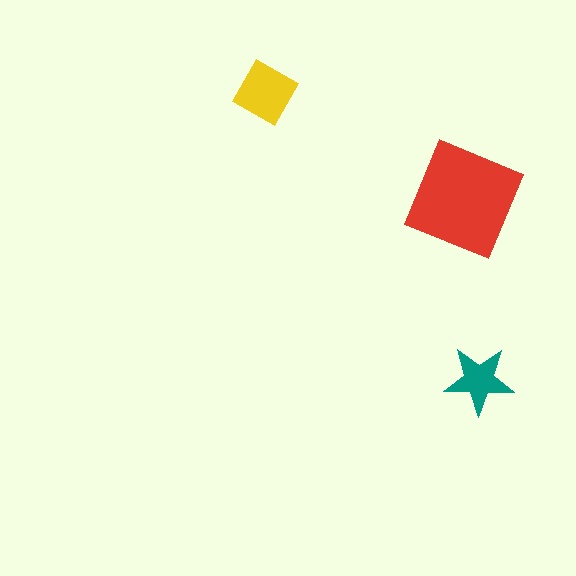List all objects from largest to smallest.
The red square, the yellow diamond, the teal star.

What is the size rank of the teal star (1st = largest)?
3rd.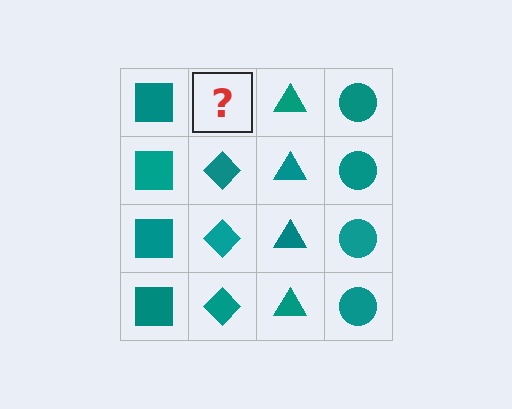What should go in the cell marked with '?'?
The missing cell should contain a teal diamond.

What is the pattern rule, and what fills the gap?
The rule is that each column has a consistent shape. The gap should be filled with a teal diamond.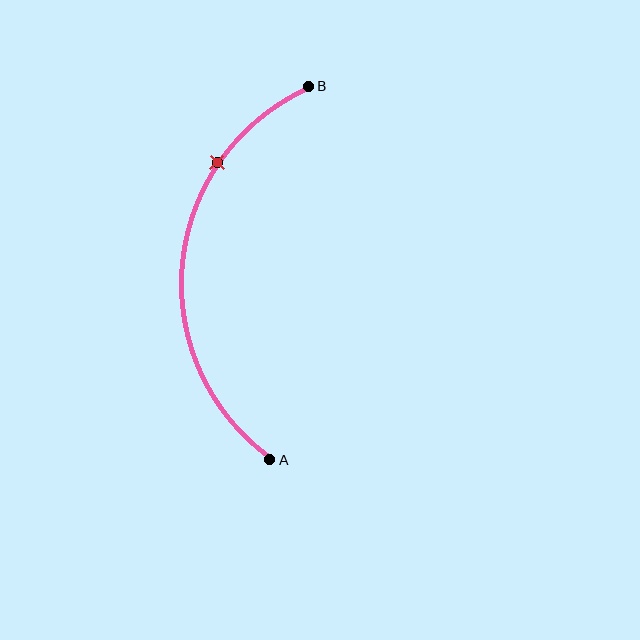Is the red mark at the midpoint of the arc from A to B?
No. The red mark lies on the arc but is closer to endpoint B. The arc midpoint would be at the point on the curve equidistant along the arc from both A and B.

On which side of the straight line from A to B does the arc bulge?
The arc bulges to the left of the straight line connecting A and B.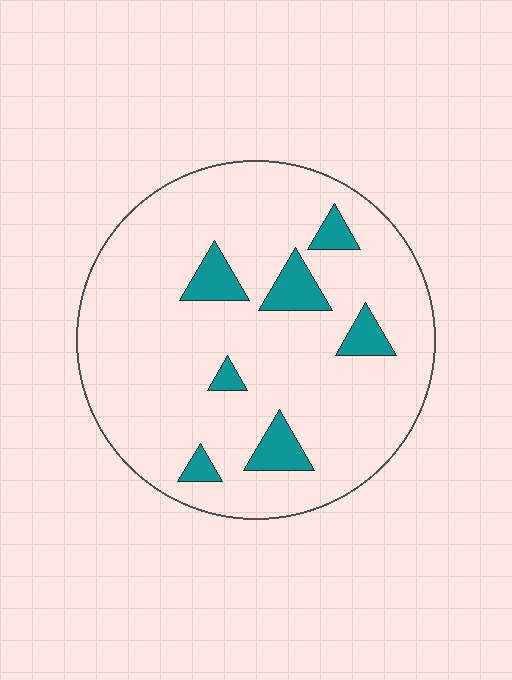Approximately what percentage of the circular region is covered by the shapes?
Approximately 10%.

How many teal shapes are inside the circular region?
7.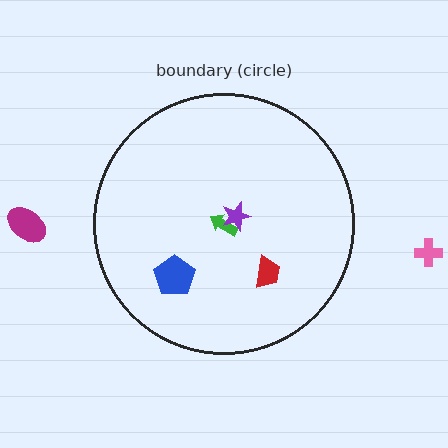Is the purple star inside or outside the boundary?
Inside.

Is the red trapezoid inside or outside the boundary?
Inside.